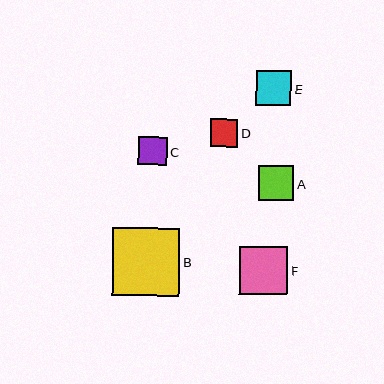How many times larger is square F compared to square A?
Square F is approximately 1.4 times the size of square A.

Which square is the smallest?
Square D is the smallest with a size of approximately 28 pixels.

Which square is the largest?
Square B is the largest with a size of approximately 67 pixels.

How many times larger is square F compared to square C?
Square F is approximately 1.7 times the size of square C.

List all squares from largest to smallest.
From largest to smallest: B, F, A, E, C, D.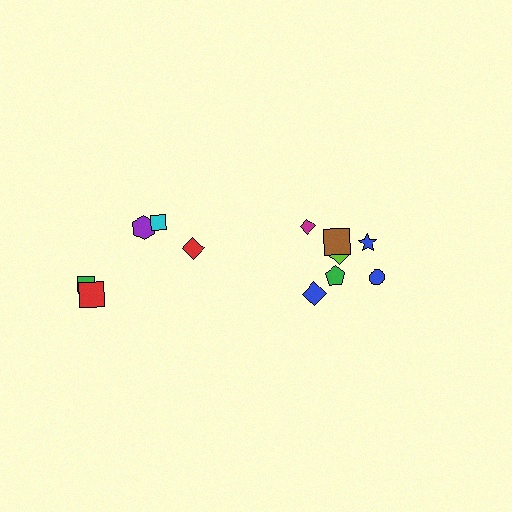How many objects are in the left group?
There are 5 objects.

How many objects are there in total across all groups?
There are 12 objects.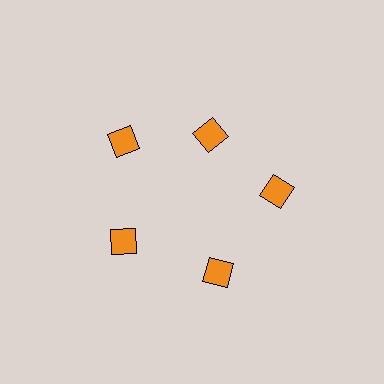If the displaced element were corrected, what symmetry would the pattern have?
It would have 5-fold rotational symmetry — the pattern would map onto itself every 72 degrees.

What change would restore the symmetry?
The symmetry would be restored by moving it outward, back onto the ring so that all 5 diamonds sit at equal angles and equal distance from the center.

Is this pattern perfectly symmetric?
No. The 5 orange diamonds are arranged in a ring, but one element near the 1 o'clock position is pulled inward toward the center, breaking the 5-fold rotational symmetry.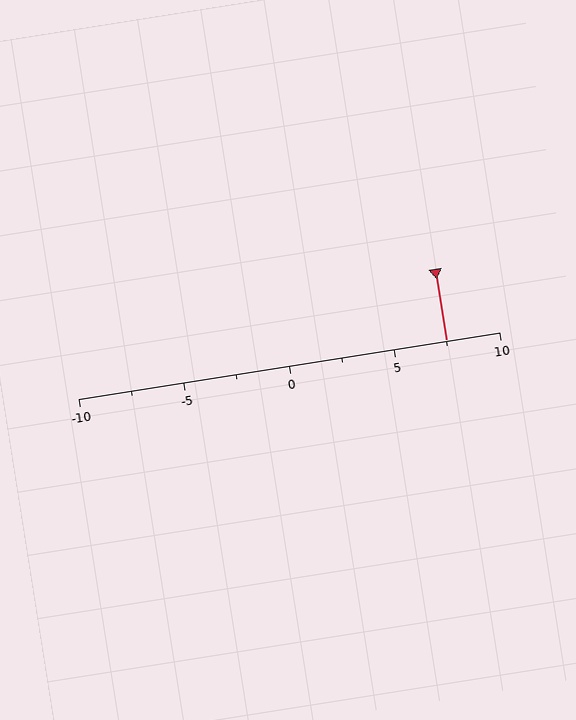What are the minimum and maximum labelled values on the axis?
The axis runs from -10 to 10.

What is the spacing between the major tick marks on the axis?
The major ticks are spaced 5 apart.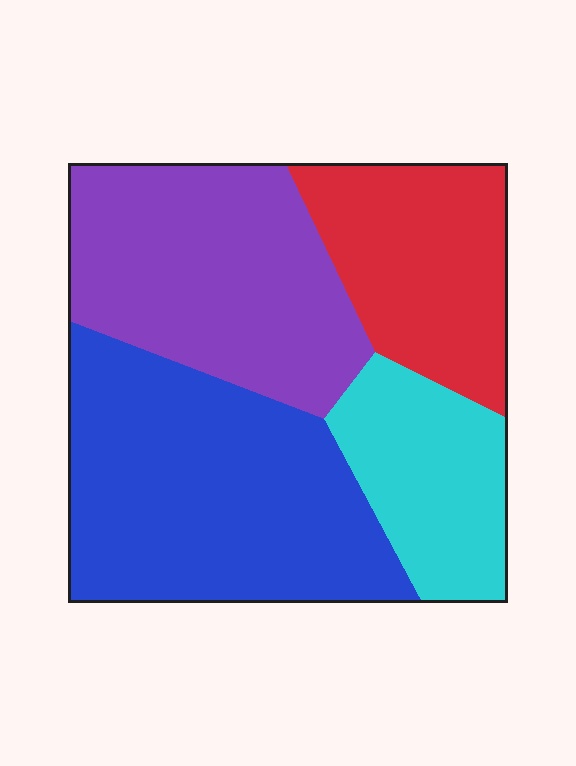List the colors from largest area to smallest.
From largest to smallest: blue, purple, red, cyan.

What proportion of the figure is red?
Red takes up about one fifth (1/5) of the figure.